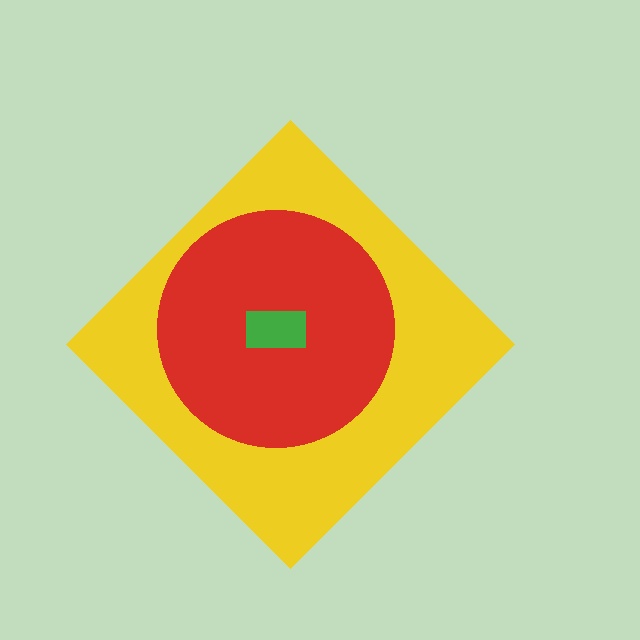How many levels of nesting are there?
3.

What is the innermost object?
The green rectangle.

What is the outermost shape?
The yellow diamond.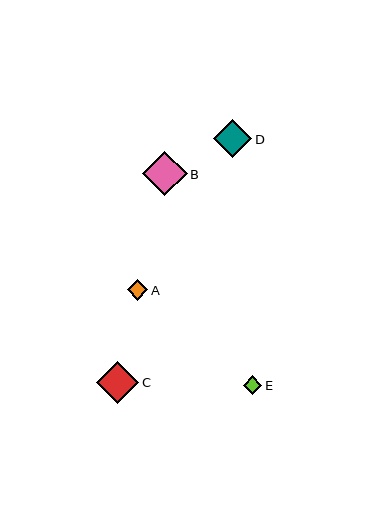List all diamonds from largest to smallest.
From largest to smallest: B, C, D, A, E.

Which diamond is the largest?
Diamond B is the largest with a size of approximately 45 pixels.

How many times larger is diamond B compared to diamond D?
Diamond B is approximately 1.2 times the size of diamond D.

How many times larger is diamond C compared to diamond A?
Diamond C is approximately 2.0 times the size of diamond A.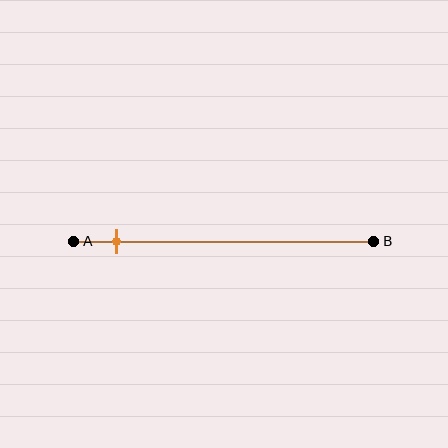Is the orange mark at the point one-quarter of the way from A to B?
No, the mark is at about 15% from A, not at the 25% one-quarter point.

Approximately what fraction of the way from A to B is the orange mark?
The orange mark is approximately 15% of the way from A to B.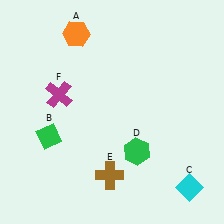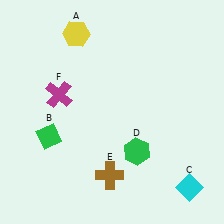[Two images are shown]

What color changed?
The hexagon (A) changed from orange in Image 1 to yellow in Image 2.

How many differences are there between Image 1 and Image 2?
There is 1 difference between the two images.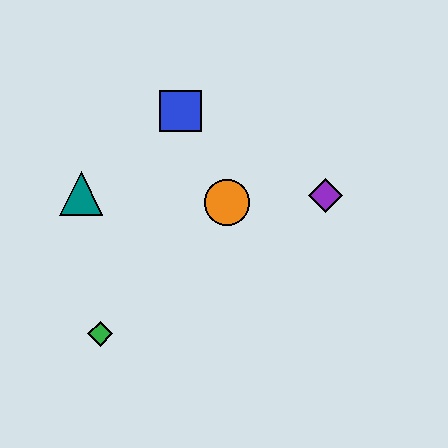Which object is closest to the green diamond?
The teal triangle is closest to the green diamond.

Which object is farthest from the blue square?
The green diamond is farthest from the blue square.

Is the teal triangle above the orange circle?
Yes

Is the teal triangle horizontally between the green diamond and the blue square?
No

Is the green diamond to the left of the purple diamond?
Yes